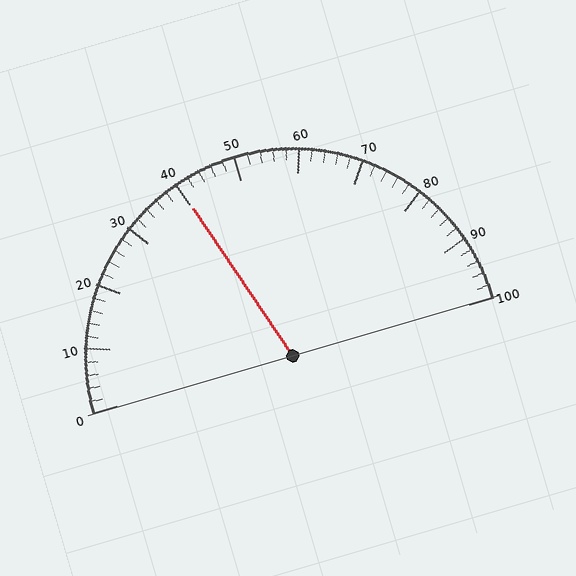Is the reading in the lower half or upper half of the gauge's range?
The reading is in the lower half of the range (0 to 100).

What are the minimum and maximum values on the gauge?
The gauge ranges from 0 to 100.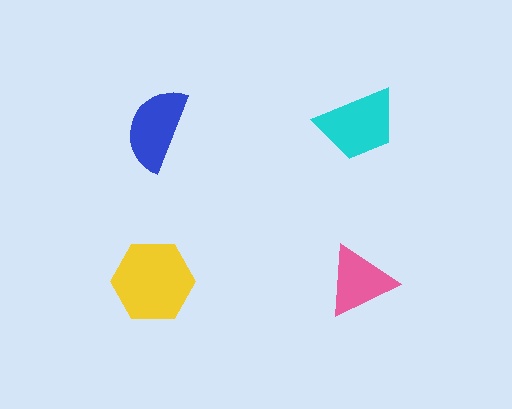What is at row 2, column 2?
A pink triangle.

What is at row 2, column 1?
A yellow hexagon.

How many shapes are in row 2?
2 shapes.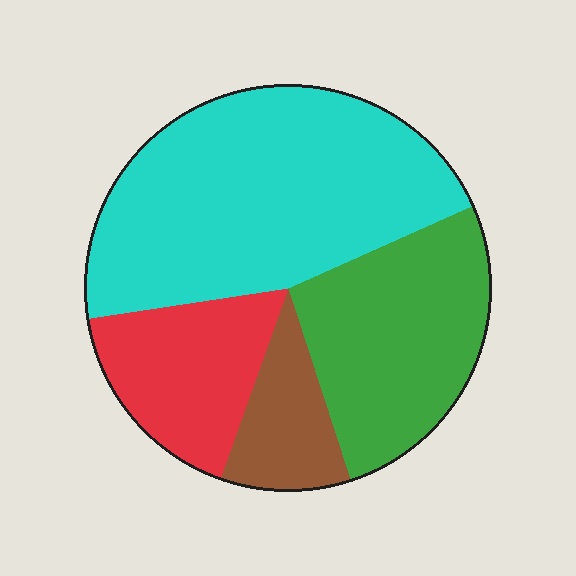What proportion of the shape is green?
Green takes up between a quarter and a half of the shape.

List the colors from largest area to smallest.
From largest to smallest: cyan, green, red, brown.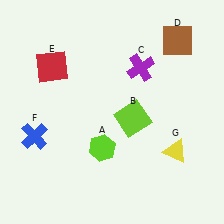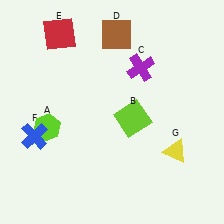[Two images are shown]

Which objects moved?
The objects that moved are: the lime hexagon (A), the brown square (D), the red square (E).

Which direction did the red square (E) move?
The red square (E) moved up.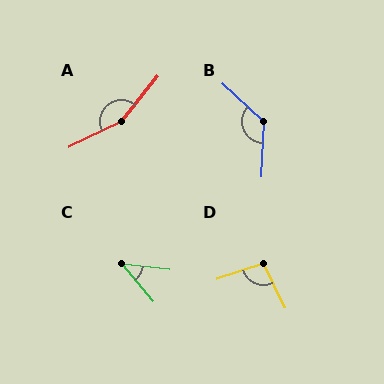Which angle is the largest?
A, at approximately 155 degrees.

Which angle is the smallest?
C, at approximately 43 degrees.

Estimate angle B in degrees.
Approximately 131 degrees.